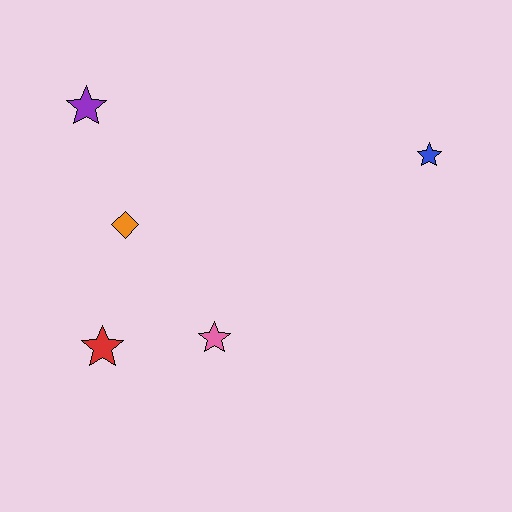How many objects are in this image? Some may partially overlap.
There are 5 objects.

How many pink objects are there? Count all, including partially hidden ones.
There is 1 pink object.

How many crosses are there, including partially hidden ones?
There are no crosses.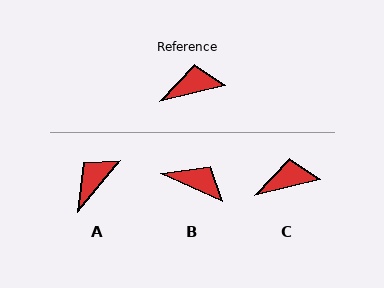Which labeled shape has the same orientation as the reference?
C.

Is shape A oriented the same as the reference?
No, it is off by about 37 degrees.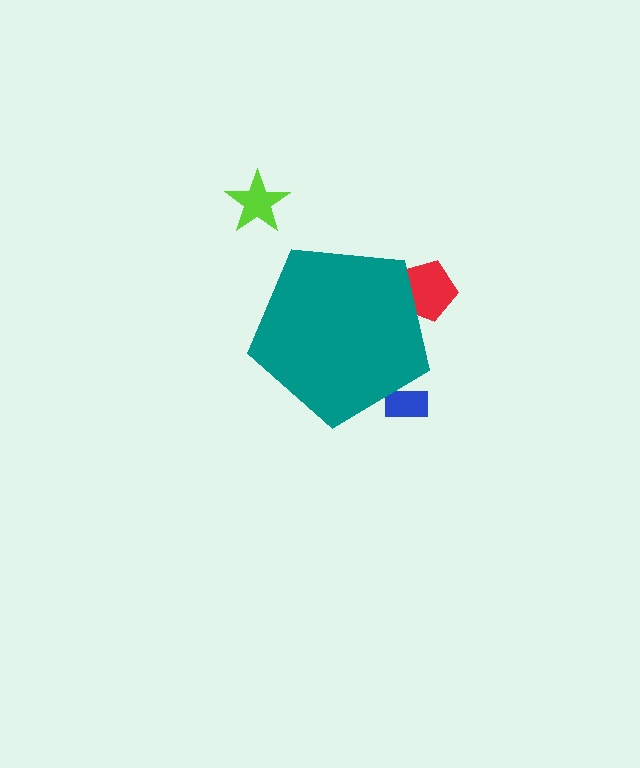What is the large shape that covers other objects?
A teal pentagon.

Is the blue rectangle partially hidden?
Yes, the blue rectangle is partially hidden behind the teal pentagon.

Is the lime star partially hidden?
No, the lime star is fully visible.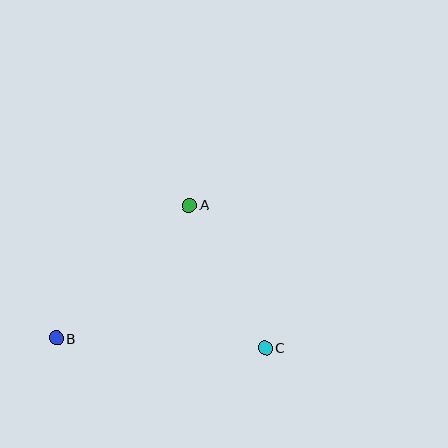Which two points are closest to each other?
Points A and C are closest to each other.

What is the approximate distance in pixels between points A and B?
The distance between A and B is approximately 188 pixels.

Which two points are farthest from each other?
Points B and C are farthest from each other.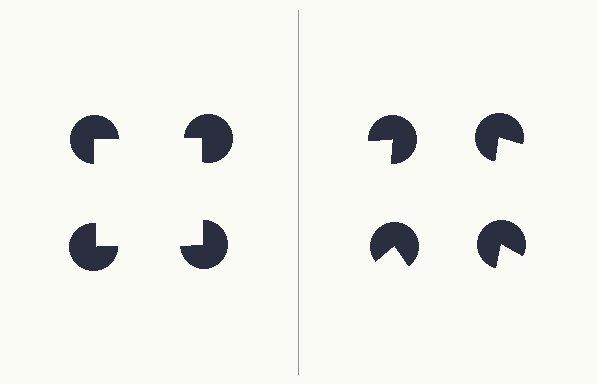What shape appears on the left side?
An illusory square.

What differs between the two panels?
The pac-man discs are positioned identically on both sides; only the wedge orientations differ. On the left they align to a square; on the right they are misaligned.